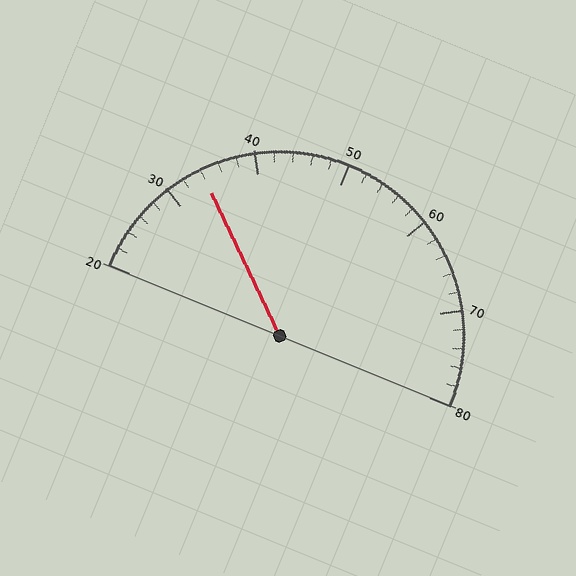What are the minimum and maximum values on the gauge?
The gauge ranges from 20 to 80.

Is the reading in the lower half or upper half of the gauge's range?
The reading is in the lower half of the range (20 to 80).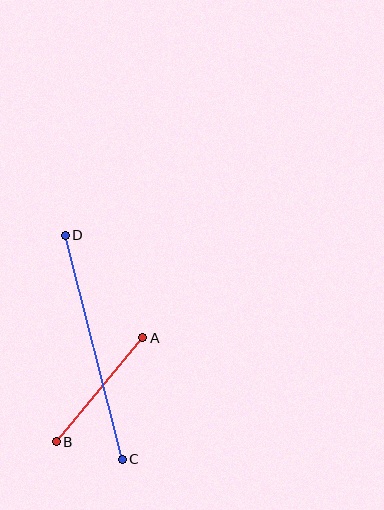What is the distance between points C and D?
The distance is approximately 231 pixels.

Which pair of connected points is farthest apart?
Points C and D are farthest apart.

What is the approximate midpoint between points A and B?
The midpoint is at approximately (100, 390) pixels.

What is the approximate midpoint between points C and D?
The midpoint is at approximately (94, 347) pixels.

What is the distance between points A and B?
The distance is approximately 135 pixels.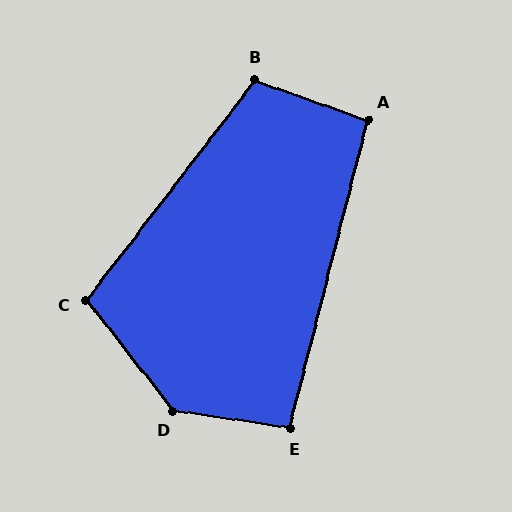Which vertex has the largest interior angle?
D, at approximately 137 degrees.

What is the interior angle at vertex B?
Approximately 108 degrees (obtuse).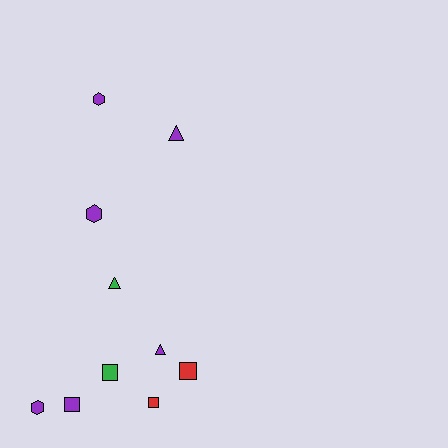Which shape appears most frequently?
Square, with 4 objects.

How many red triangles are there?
There are no red triangles.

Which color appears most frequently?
Purple, with 6 objects.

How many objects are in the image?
There are 10 objects.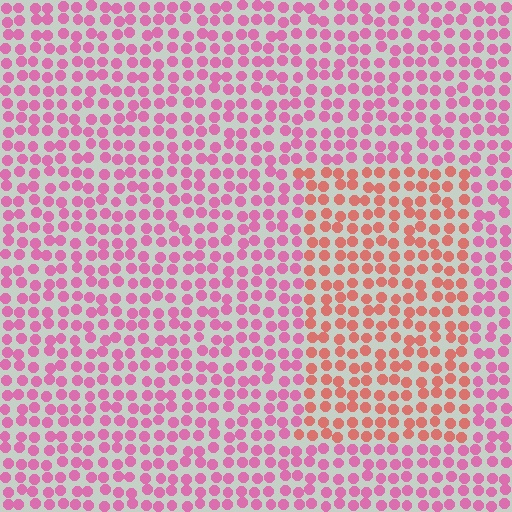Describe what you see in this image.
The image is filled with small pink elements in a uniform arrangement. A rectangle-shaped region is visible where the elements are tinted to a slightly different hue, forming a subtle color boundary.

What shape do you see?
I see a rectangle.